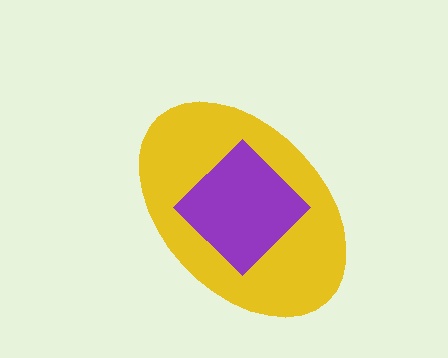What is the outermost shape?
The yellow ellipse.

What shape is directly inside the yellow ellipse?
The purple diamond.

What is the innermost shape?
The purple diamond.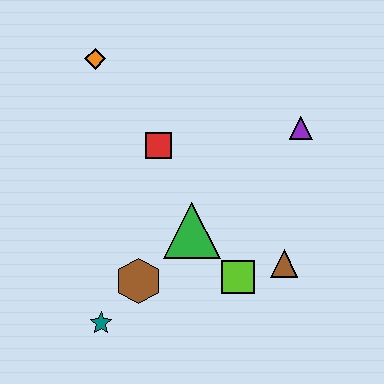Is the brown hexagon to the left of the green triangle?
Yes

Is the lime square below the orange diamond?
Yes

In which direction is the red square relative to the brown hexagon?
The red square is above the brown hexagon.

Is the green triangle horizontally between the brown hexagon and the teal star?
No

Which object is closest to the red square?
The green triangle is closest to the red square.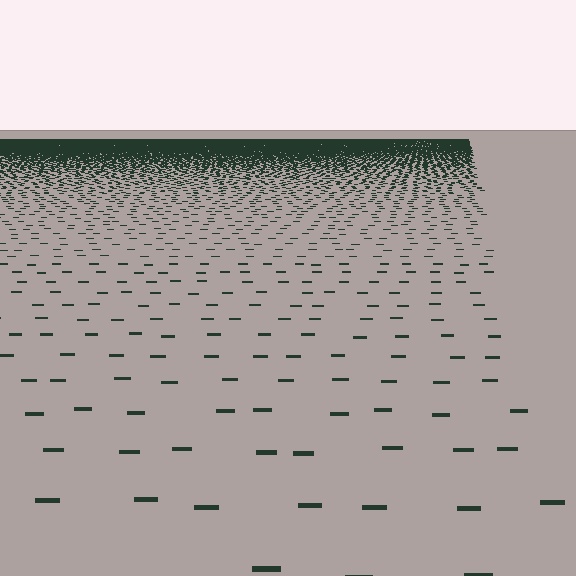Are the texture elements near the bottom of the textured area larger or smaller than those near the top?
Larger. Near the bottom, elements are closer to the viewer and appear at a bigger on-screen size.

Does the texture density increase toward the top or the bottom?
Density increases toward the top.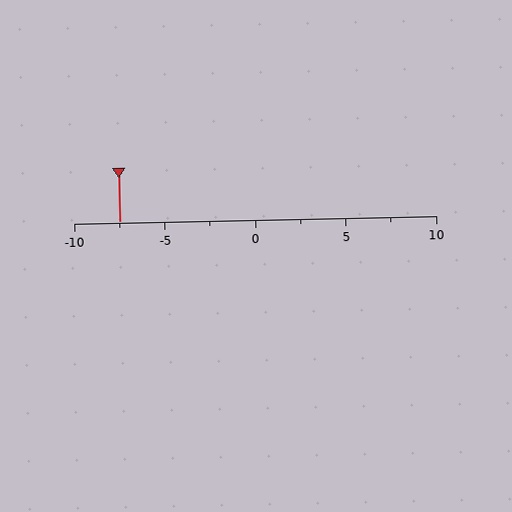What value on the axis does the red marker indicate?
The marker indicates approximately -7.5.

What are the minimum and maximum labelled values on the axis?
The axis runs from -10 to 10.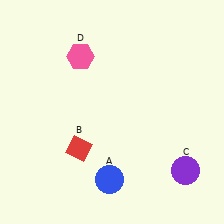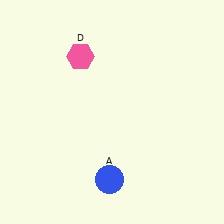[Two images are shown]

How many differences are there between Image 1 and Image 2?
There are 2 differences between the two images.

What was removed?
The red diamond (B), the purple circle (C) were removed in Image 2.